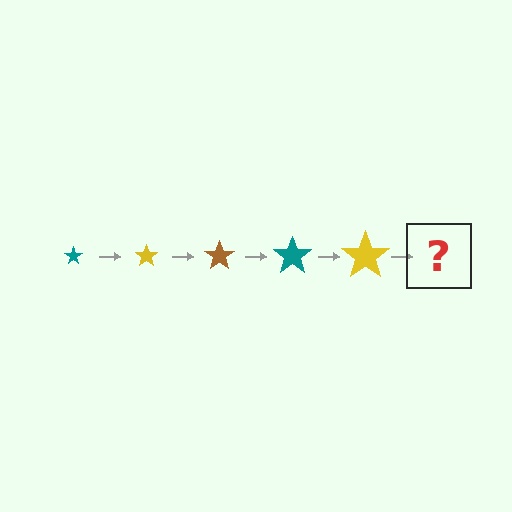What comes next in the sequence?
The next element should be a brown star, larger than the previous one.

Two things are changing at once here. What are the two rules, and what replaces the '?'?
The two rules are that the star grows larger each step and the color cycles through teal, yellow, and brown. The '?' should be a brown star, larger than the previous one.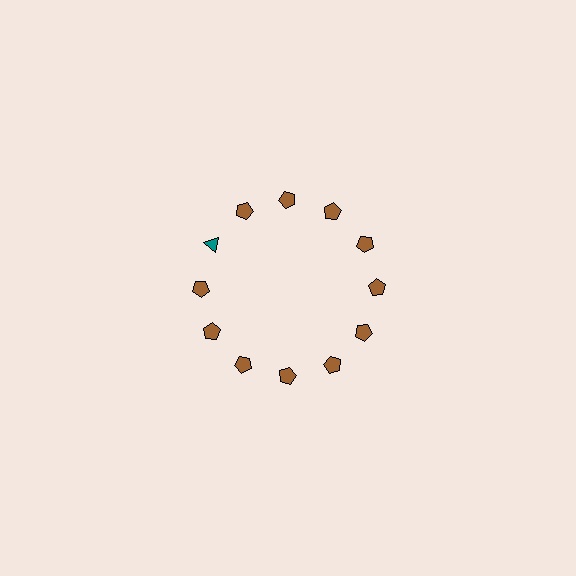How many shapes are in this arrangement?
There are 12 shapes arranged in a ring pattern.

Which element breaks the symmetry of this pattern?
The teal triangle at roughly the 10 o'clock position breaks the symmetry. All other shapes are brown pentagons.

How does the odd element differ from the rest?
It differs in both color (teal instead of brown) and shape (triangle instead of pentagon).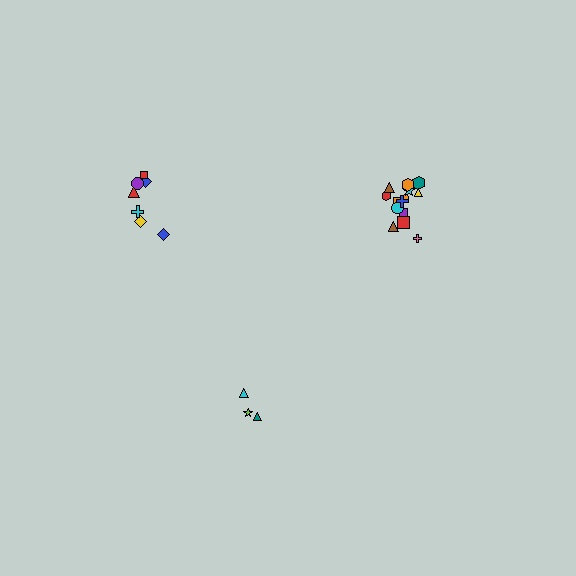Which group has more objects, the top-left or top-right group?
The top-right group.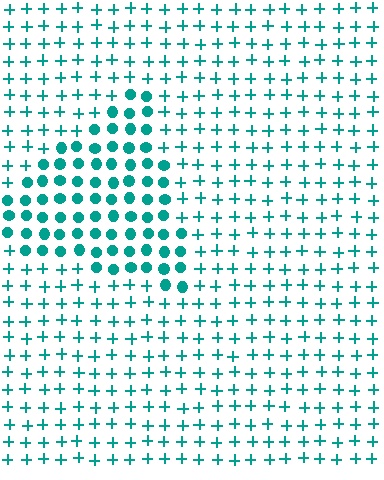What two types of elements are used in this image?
The image uses circles inside the triangle region and plus signs outside it.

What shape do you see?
I see a triangle.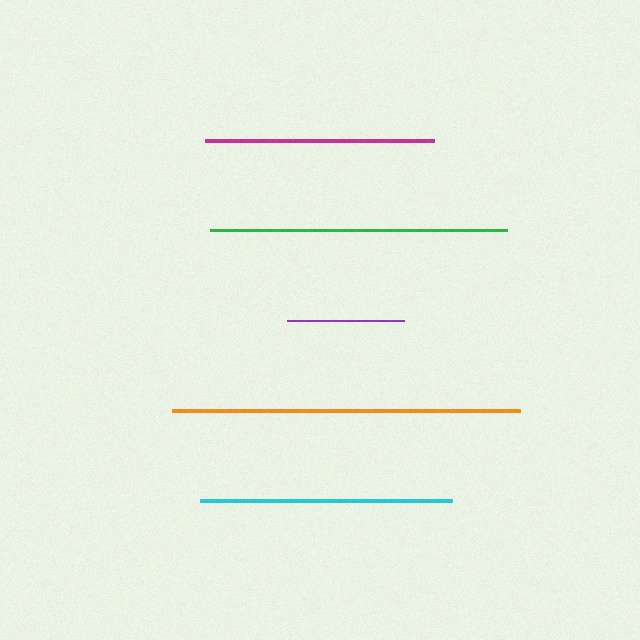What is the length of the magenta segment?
The magenta segment is approximately 229 pixels long.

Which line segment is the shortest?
The purple line is the shortest at approximately 117 pixels.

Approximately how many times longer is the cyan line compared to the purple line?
The cyan line is approximately 2.2 times the length of the purple line.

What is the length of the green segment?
The green segment is approximately 296 pixels long.